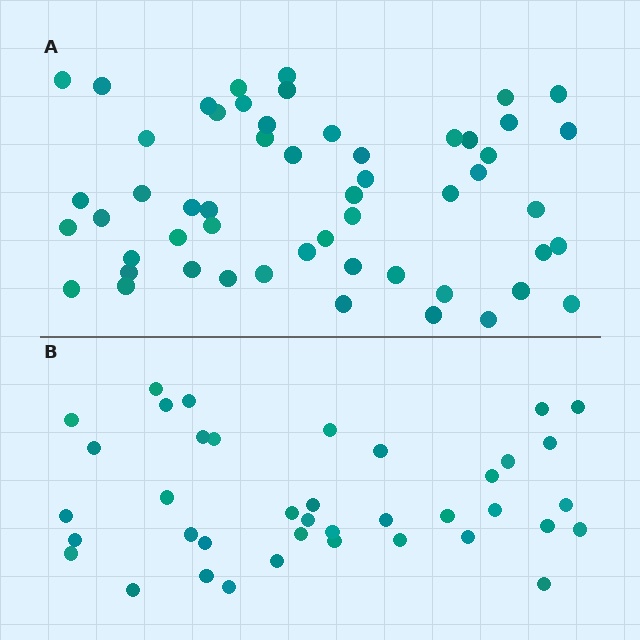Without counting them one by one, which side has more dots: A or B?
Region A (the top region) has more dots.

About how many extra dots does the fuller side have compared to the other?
Region A has approximately 15 more dots than region B.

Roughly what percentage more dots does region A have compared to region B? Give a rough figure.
About 40% more.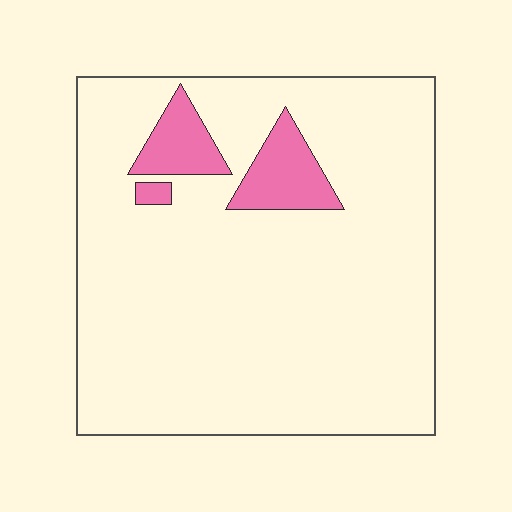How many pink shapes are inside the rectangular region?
3.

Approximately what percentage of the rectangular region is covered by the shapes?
Approximately 10%.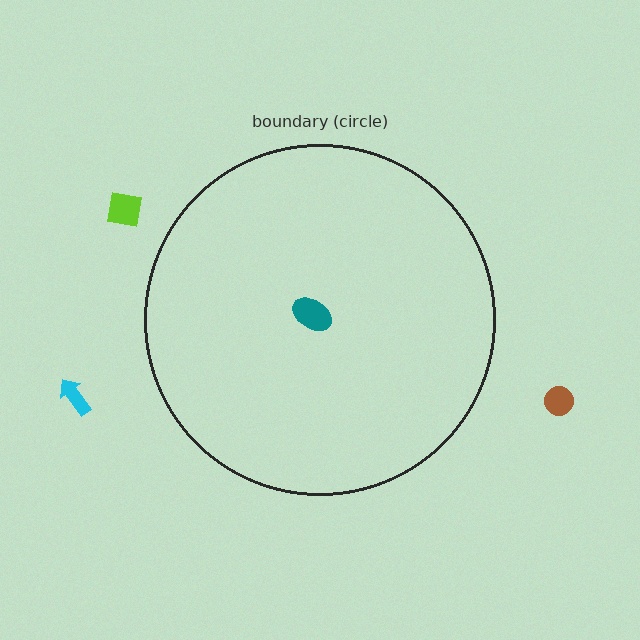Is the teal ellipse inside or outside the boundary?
Inside.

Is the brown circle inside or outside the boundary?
Outside.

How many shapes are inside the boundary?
1 inside, 3 outside.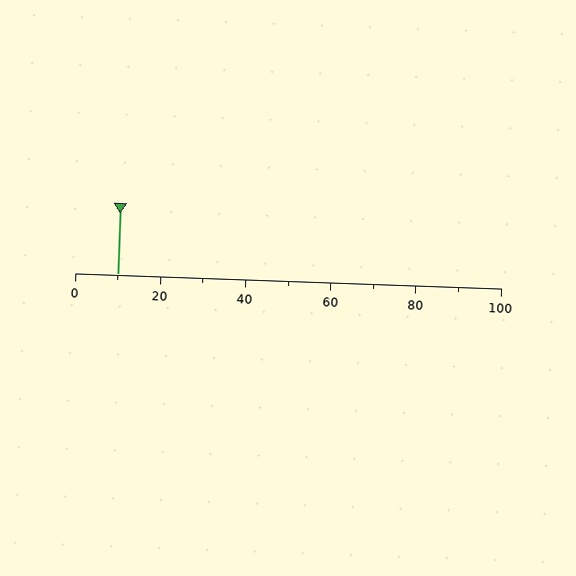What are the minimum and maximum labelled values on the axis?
The axis runs from 0 to 100.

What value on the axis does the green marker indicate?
The marker indicates approximately 10.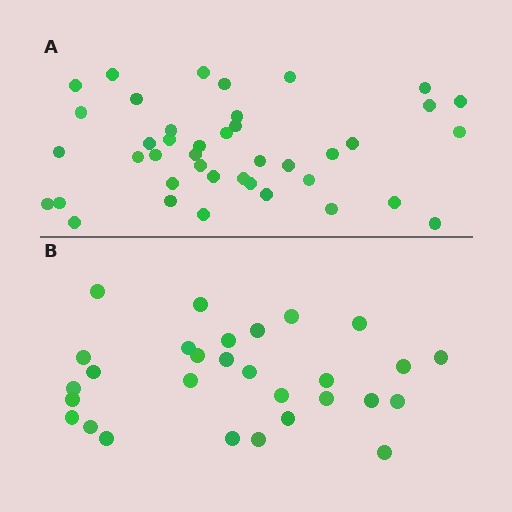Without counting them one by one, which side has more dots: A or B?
Region A (the top region) has more dots.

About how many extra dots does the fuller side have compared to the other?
Region A has roughly 12 or so more dots than region B.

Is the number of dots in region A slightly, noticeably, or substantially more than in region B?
Region A has noticeably more, but not dramatically so. The ratio is roughly 1.4 to 1.